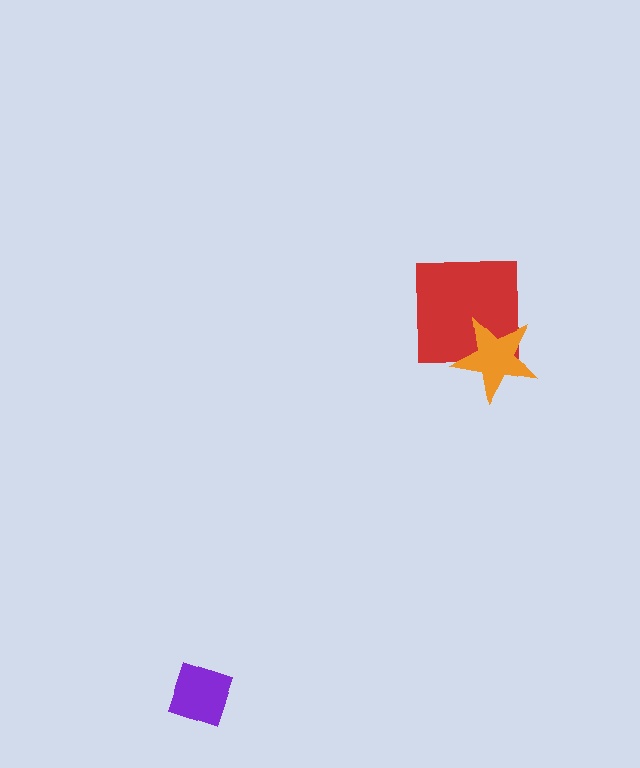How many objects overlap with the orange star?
1 object overlaps with the orange star.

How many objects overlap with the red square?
1 object overlaps with the red square.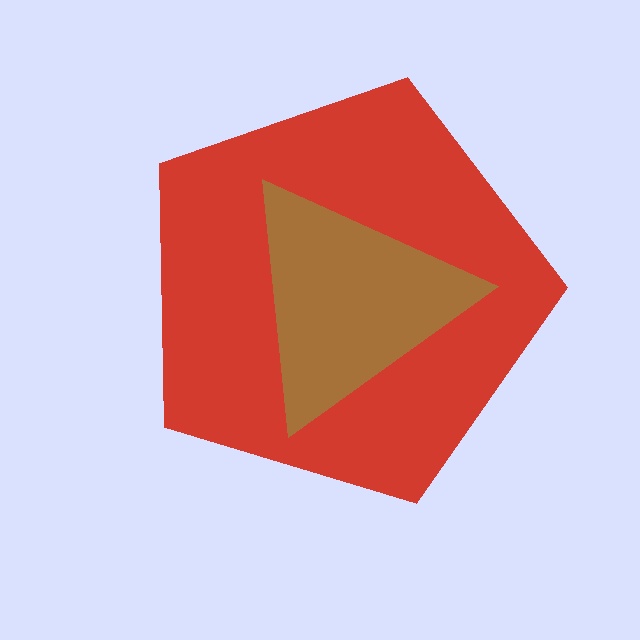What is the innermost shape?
The brown triangle.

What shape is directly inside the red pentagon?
The brown triangle.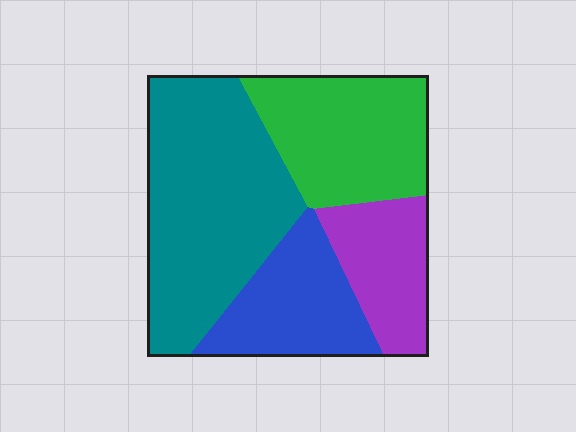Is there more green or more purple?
Green.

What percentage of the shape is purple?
Purple takes up about one sixth (1/6) of the shape.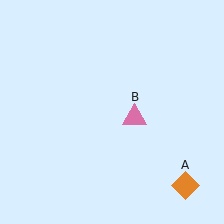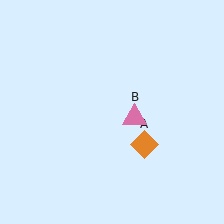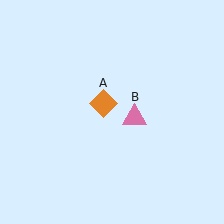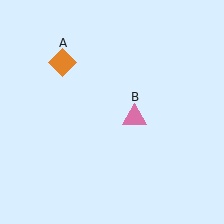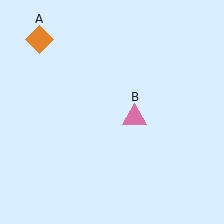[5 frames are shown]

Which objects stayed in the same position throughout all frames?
Pink triangle (object B) remained stationary.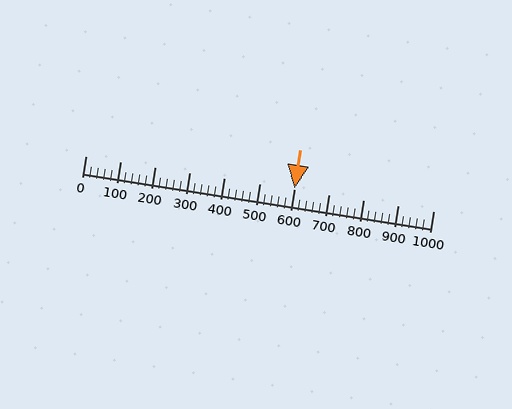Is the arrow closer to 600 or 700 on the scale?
The arrow is closer to 600.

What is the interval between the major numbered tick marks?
The major tick marks are spaced 100 units apart.